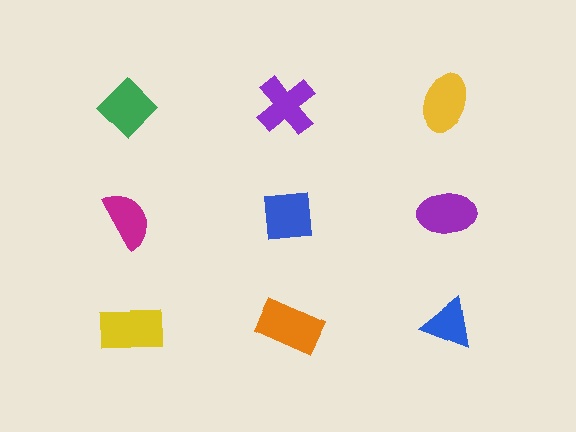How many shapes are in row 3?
3 shapes.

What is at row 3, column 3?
A blue triangle.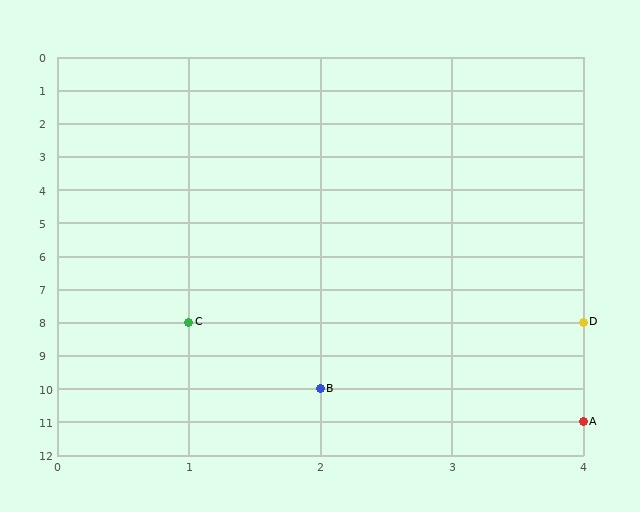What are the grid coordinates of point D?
Point D is at grid coordinates (4, 8).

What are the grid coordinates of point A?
Point A is at grid coordinates (4, 11).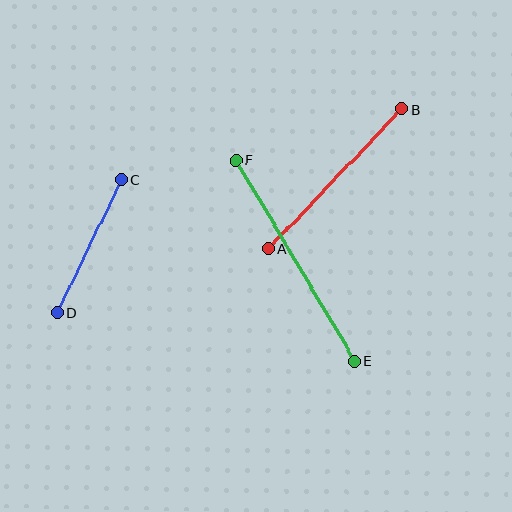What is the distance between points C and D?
The distance is approximately 148 pixels.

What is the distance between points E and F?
The distance is approximately 233 pixels.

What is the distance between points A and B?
The distance is approximately 194 pixels.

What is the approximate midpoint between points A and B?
The midpoint is at approximately (335, 179) pixels.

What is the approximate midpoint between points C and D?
The midpoint is at approximately (89, 246) pixels.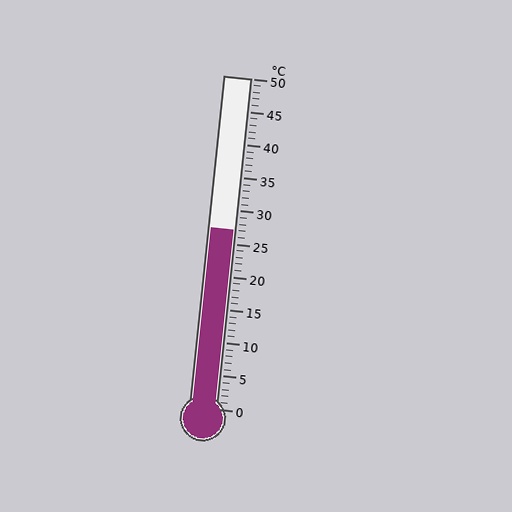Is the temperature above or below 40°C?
The temperature is below 40°C.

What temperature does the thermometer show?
The thermometer shows approximately 27°C.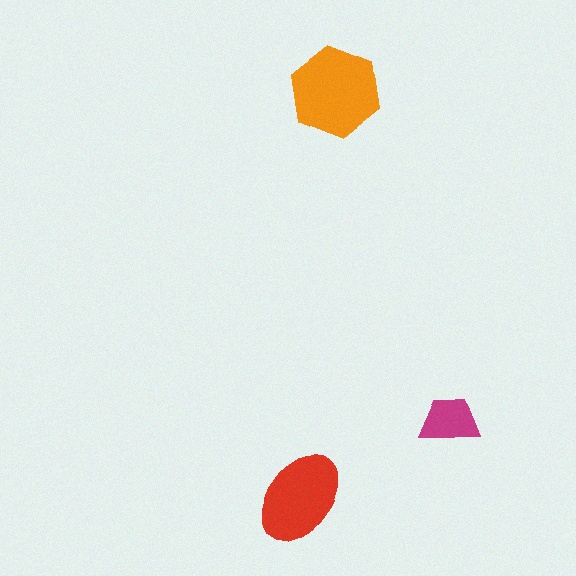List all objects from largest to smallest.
The orange hexagon, the red ellipse, the magenta trapezoid.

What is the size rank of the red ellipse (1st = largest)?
2nd.